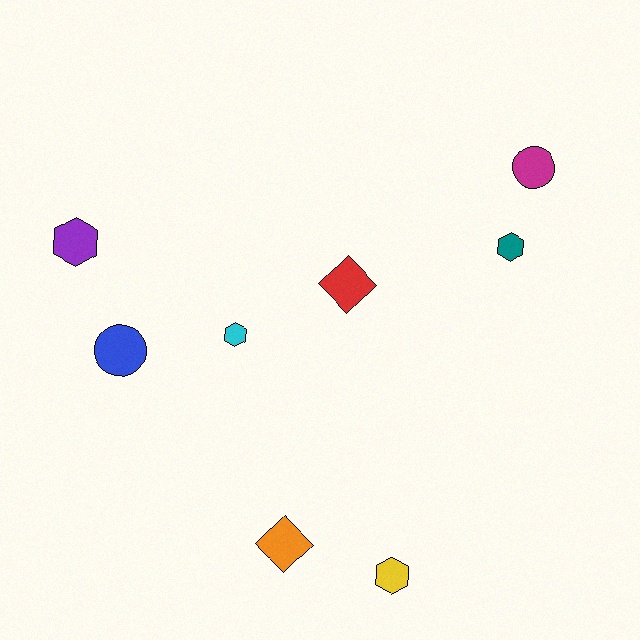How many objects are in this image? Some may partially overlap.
There are 8 objects.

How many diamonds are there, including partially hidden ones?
There are 2 diamonds.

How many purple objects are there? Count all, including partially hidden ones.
There is 1 purple object.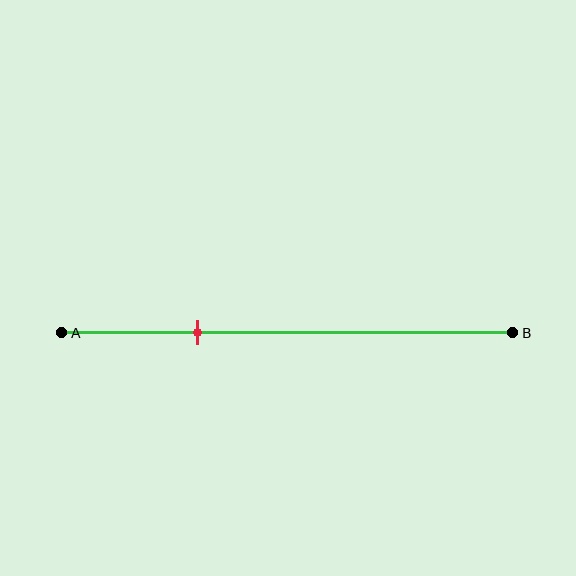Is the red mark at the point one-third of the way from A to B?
No, the mark is at about 30% from A, not at the 33% one-third point.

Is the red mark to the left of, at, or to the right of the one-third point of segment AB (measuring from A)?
The red mark is to the left of the one-third point of segment AB.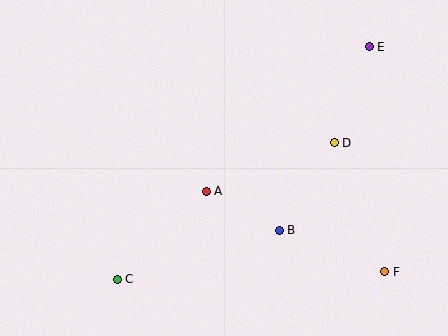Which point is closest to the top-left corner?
Point A is closest to the top-left corner.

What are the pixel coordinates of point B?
Point B is at (279, 230).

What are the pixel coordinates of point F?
Point F is at (385, 272).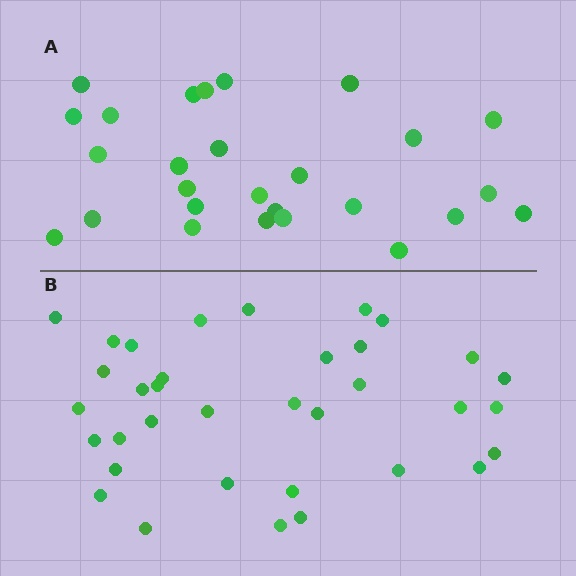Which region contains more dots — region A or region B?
Region B (the bottom region) has more dots.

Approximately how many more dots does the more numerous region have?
Region B has roughly 8 or so more dots than region A.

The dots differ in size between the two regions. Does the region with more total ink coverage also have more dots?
No. Region A has more total ink coverage because its dots are larger, but region B actually contains more individual dots. Total area can be misleading — the number of items is what matters here.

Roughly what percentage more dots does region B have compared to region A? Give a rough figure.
About 30% more.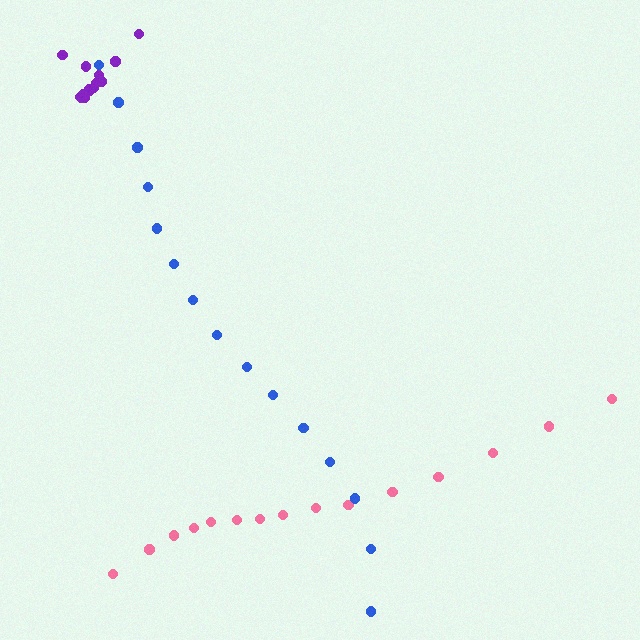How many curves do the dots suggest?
There are 3 distinct paths.